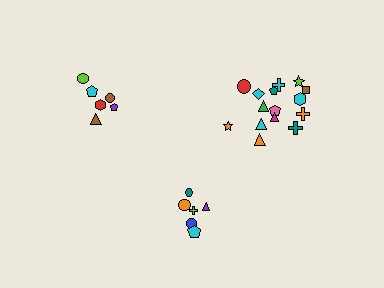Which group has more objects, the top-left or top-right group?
The top-right group.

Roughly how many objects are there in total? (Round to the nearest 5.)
Roughly 25 objects in total.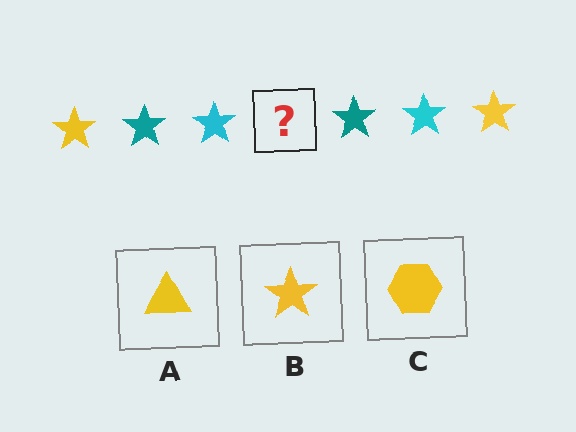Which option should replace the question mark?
Option B.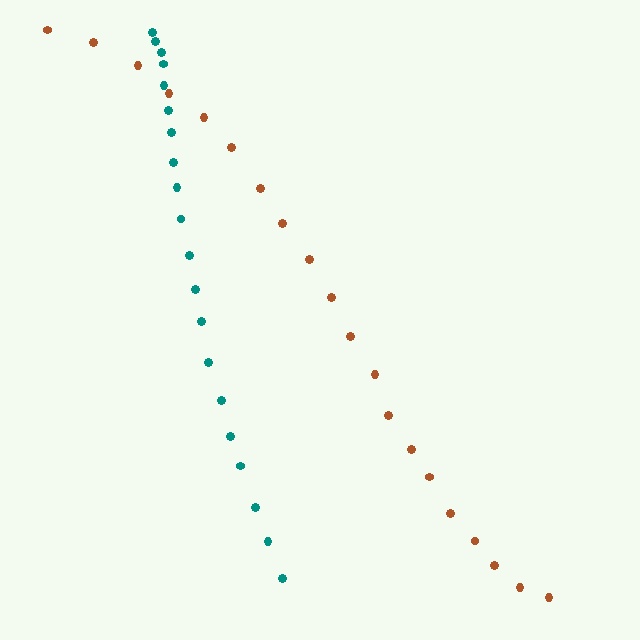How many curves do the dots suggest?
There are 2 distinct paths.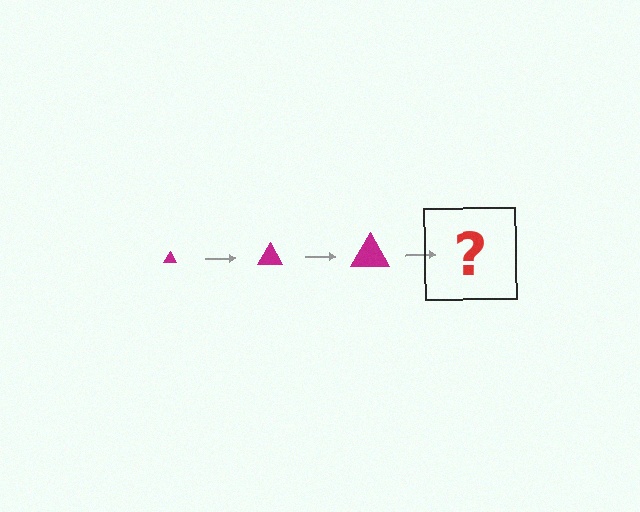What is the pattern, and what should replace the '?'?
The pattern is that the triangle gets progressively larger each step. The '?' should be a magenta triangle, larger than the previous one.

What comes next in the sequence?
The next element should be a magenta triangle, larger than the previous one.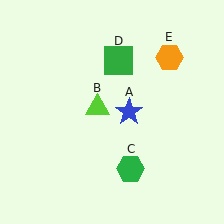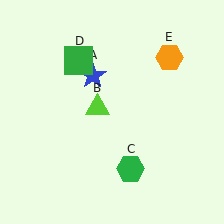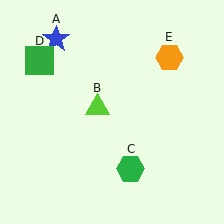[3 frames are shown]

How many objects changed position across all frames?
2 objects changed position: blue star (object A), green square (object D).